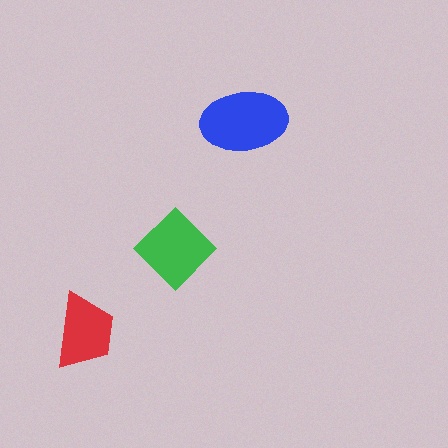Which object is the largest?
The blue ellipse.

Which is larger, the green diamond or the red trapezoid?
The green diamond.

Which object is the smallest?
The red trapezoid.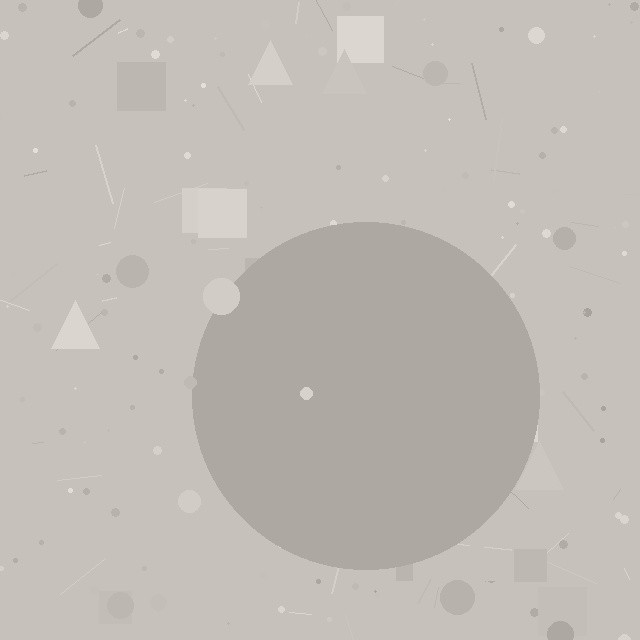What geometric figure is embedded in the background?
A circle is embedded in the background.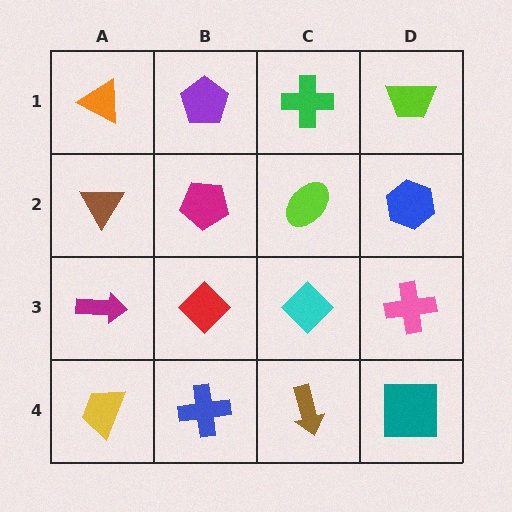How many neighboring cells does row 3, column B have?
4.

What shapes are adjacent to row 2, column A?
An orange triangle (row 1, column A), a magenta arrow (row 3, column A), a magenta pentagon (row 2, column B).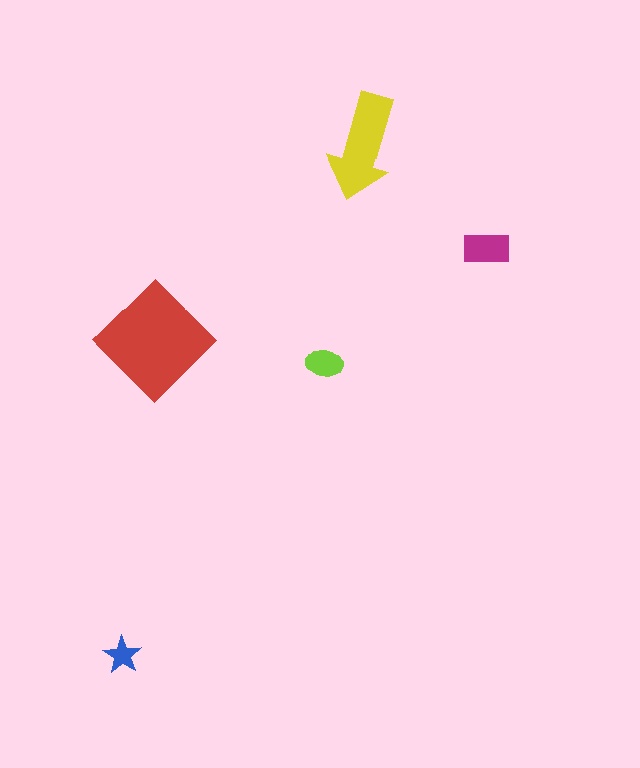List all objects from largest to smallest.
The red diamond, the yellow arrow, the magenta rectangle, the lime ellipse, the blue star.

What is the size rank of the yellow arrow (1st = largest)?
2nd.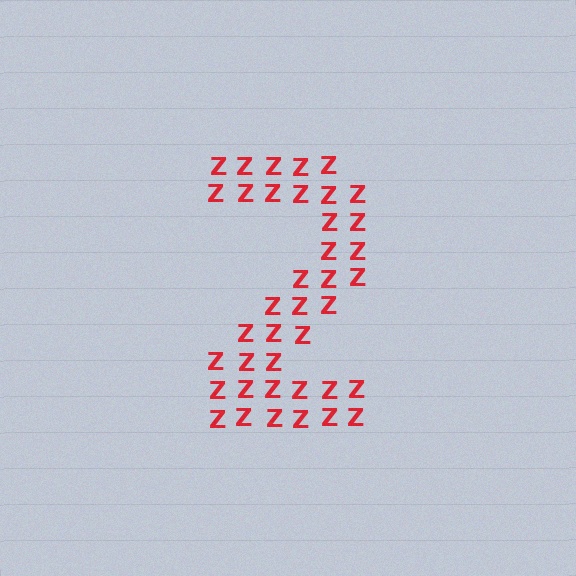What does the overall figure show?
The overall figure shows the digit 2.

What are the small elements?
The small elements are letter Z's.